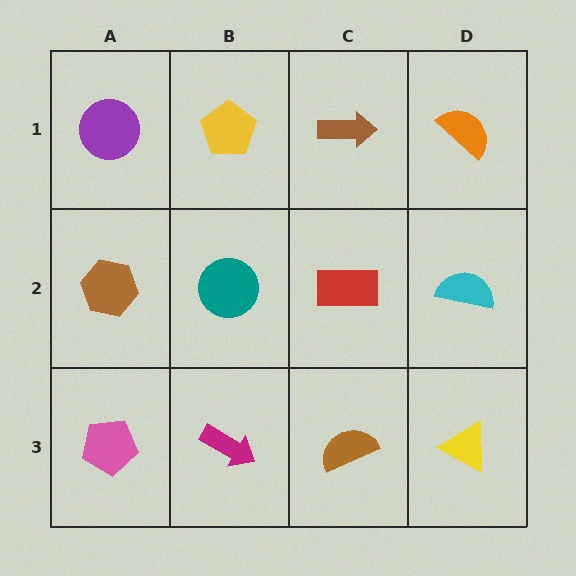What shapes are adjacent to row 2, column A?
A purple circle (row 1, column A), a pink pentagon (row 3, column A), a teal circle (row 2, column B).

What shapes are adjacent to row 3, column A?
A brown hexagon (row 2, column A), a magenta arrow (row 3, column B).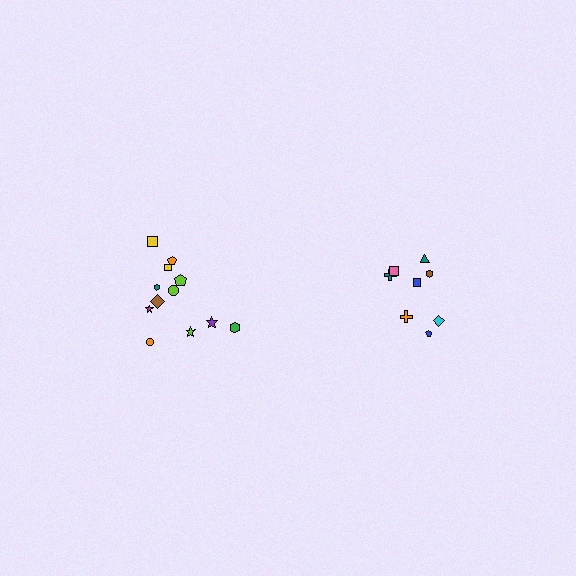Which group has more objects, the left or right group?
The left group.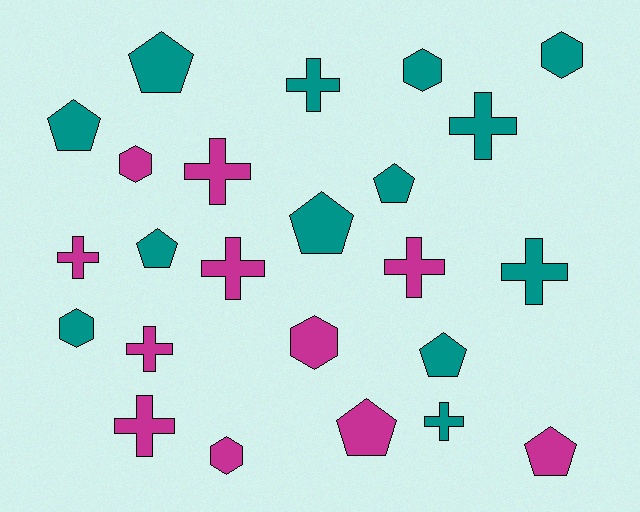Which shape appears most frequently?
Cross, with 10 objects.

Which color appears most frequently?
Teal, with 13 objects.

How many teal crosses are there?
There are 4 teal crosses.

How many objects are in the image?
There are 24 objects.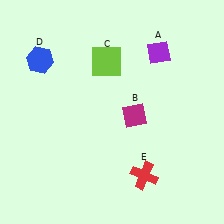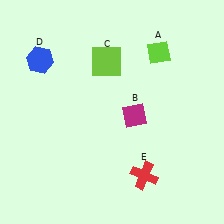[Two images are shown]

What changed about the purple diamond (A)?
In Image 1, A is purple. In Image 2, it changed to lime.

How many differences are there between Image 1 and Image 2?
There is 1 difference between the two images.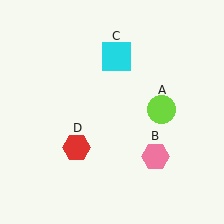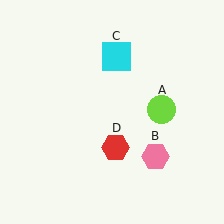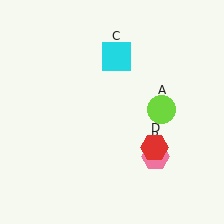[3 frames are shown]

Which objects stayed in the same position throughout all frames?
Lime circle (object A) and pink hexagon (object B) and cyan square (object C) remained stationary.